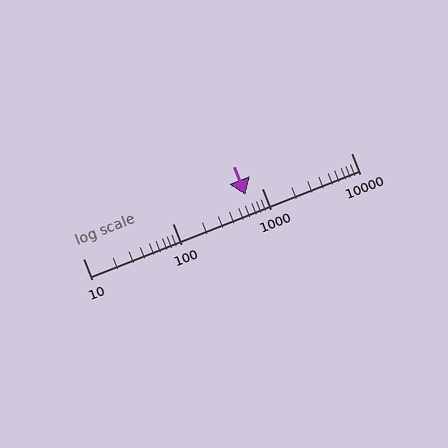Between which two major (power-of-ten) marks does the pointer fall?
The pointer is between 100 and 1000.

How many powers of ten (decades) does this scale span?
The scale spans 3 decades, from 10 to 10000.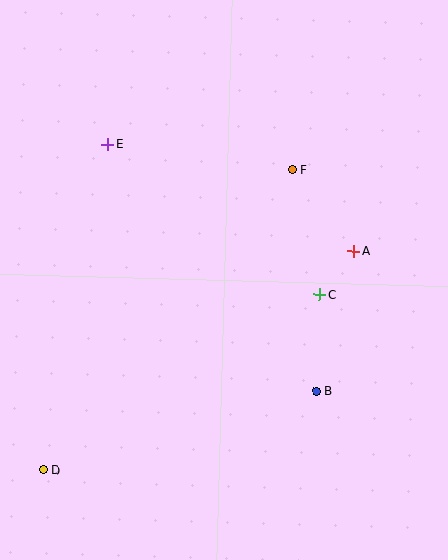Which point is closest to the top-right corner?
Point F is closest to the top-right corner.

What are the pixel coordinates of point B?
Point B is at (316, 391).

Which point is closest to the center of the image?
Point C at (319, 294) is closest to the center.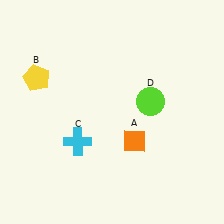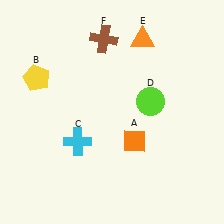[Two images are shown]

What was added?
An orange triangle (E), a brown cross (F) were added in Image 2.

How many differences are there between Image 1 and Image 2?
There are 2 differences between the two images.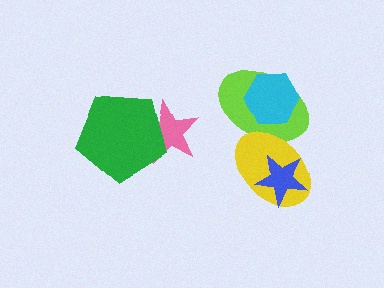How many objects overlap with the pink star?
1 object overlaps with the pink star.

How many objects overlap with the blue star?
1 object overlaps with the blue star.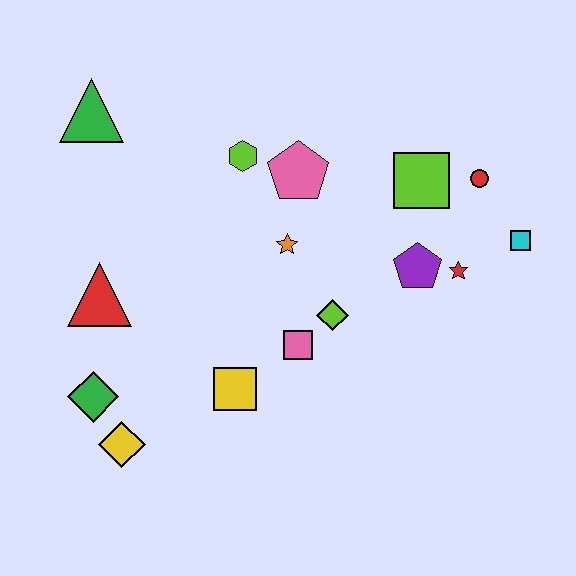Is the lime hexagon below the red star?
No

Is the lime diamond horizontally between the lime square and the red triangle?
Yes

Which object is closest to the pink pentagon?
The lime hexagon is closest to the pink pentagon.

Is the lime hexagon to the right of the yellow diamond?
Yes